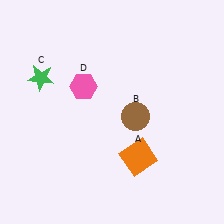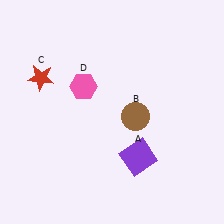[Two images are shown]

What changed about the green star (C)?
In Image 1, C is green. In Image 2, it changed to red.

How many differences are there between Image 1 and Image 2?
There are 2 differences between the two images.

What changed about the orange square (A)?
In Image 1, A is orange. In Image 2, it changed to purple.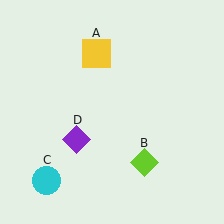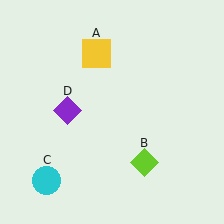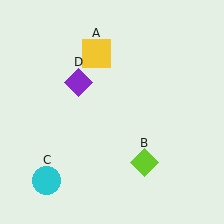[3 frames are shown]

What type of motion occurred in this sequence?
The purple diamond (object D) rotated clockwise around the center of the scene.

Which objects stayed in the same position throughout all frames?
Yellow square (object A) and lime diamond (object B) and cyan circle (object C) remained stationary.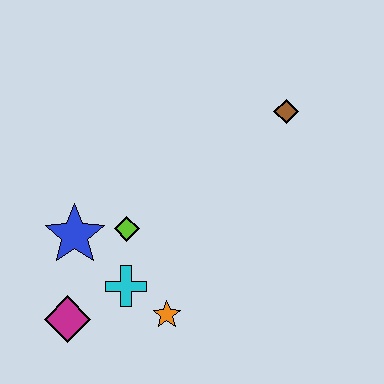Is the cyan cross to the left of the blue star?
No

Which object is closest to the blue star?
The lime diamond is closest to the blue star.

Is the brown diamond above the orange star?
Yes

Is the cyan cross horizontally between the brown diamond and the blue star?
Yes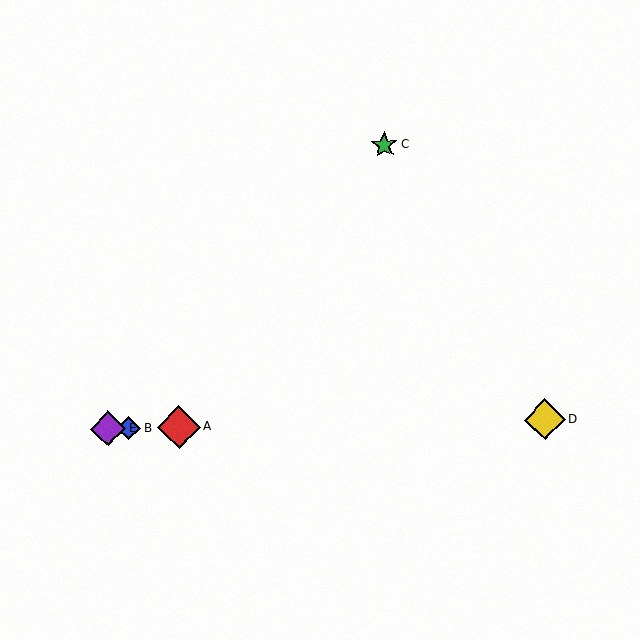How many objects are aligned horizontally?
4 objects (A, B, D, E) are aligned horizontally.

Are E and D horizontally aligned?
Yes, both are at y≈429.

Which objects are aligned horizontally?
Objects A, B, D, E are aligned horizontally.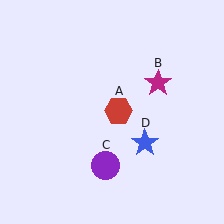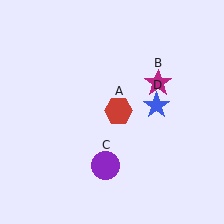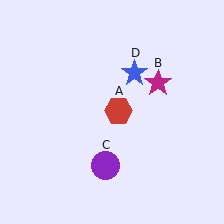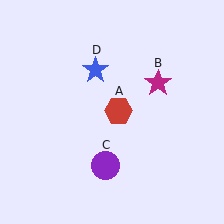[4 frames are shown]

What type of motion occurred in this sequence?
The blue star (object D) rotated counterclockwise around the center of the scene.